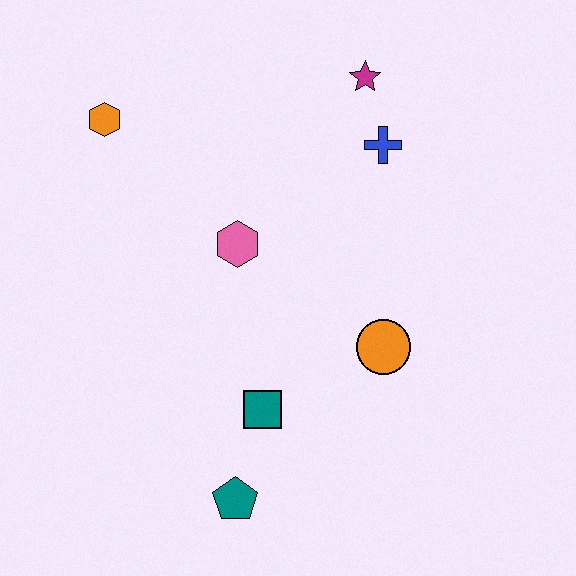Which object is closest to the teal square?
The teal pentagon is closest to the teal square.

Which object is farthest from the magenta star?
The teal pentagon is farthest from the magenta star.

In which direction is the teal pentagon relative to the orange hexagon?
The teal pentagon is below the orange hexagon.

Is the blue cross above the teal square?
Yes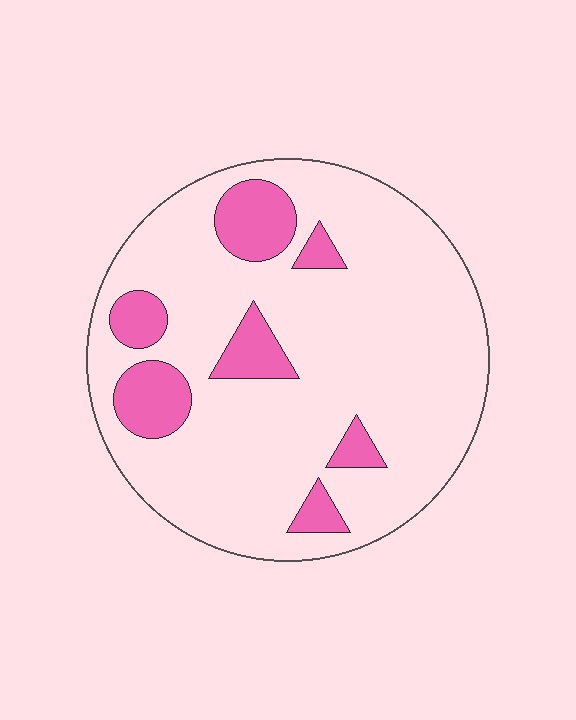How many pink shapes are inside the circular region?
7.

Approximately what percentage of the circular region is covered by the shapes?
Approximately 15%.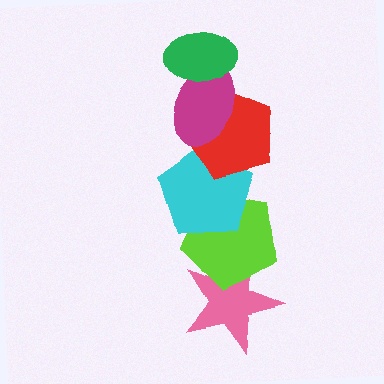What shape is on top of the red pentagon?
The magenta ellipse is on top of the red pentagon.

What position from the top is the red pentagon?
The red pentagon is 3rd from the top.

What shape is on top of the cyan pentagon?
The red pentagon is on top of the cyan pentagon.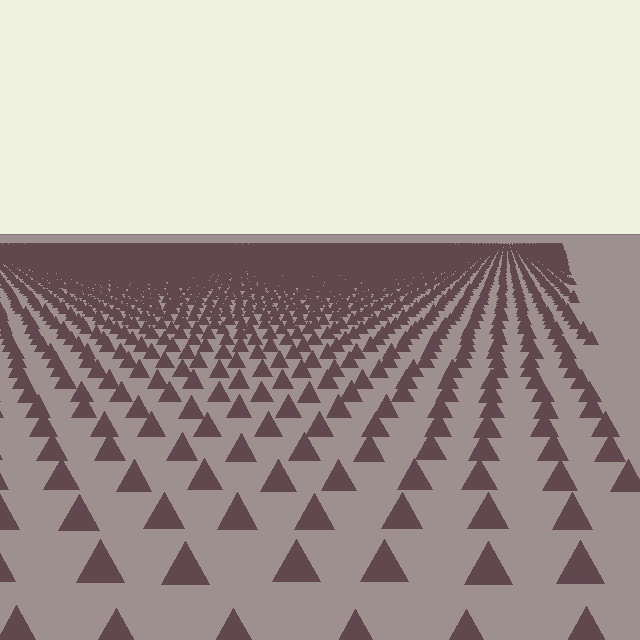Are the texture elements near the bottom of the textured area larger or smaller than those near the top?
Larger. Near the bottom, elements are closer to the viewer and appear at a bigger on-screen size.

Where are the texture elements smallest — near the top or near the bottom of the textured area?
Near the top.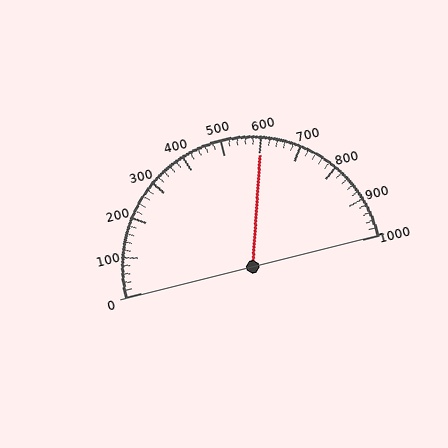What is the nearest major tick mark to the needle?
The nearest major tick mark is 600.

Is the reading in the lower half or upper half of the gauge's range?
The reading is in the upper half of the range (0 to 1000).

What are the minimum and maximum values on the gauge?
The gauge ranges from 0 to 1000.